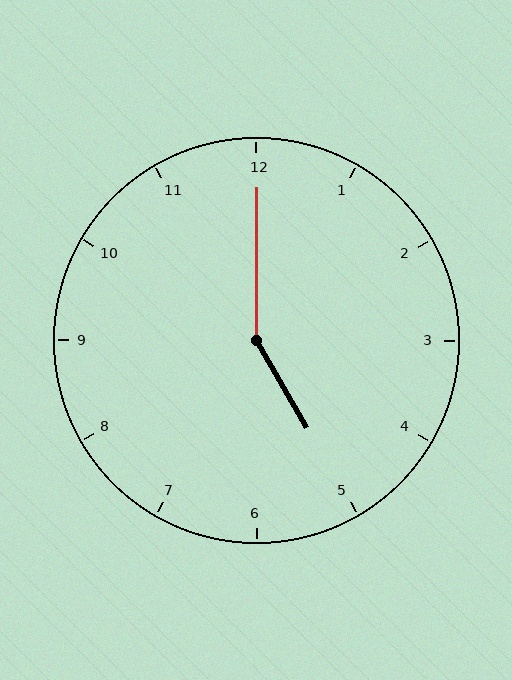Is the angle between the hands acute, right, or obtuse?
It is obtuse.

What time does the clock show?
5:00.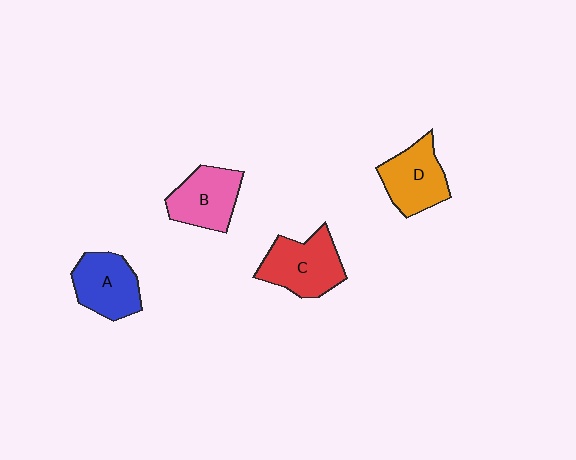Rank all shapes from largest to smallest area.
From largest to smallest: C (red), D (orange), B (pink), A (blue).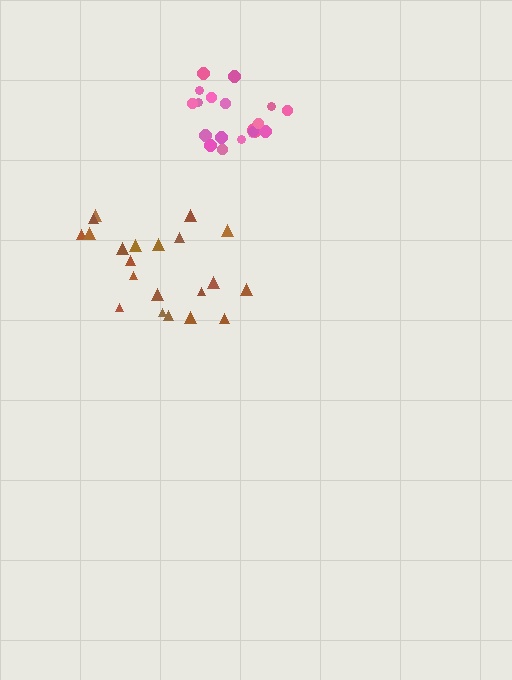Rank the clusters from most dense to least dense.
pink, brown.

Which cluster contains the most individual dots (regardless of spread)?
Brown (21).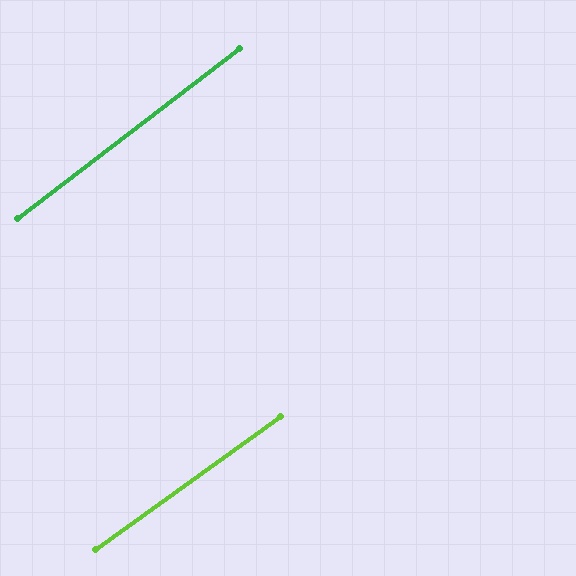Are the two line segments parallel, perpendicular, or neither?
Parallel — their directions differ by only 1.7°.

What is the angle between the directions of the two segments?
Approximately 2 degrees.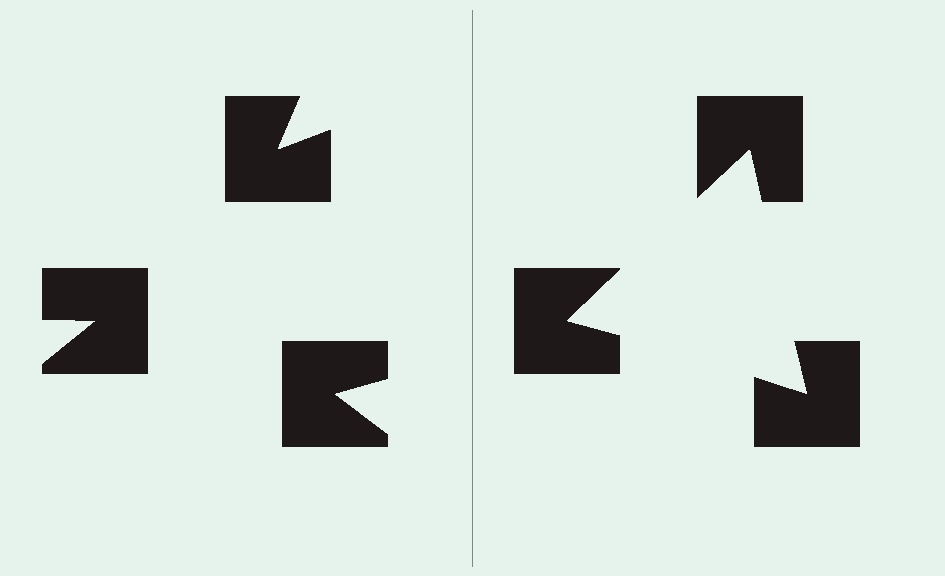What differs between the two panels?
The notched squares are positioned identically on both sides; only the wedge orientations differ. On the right they align to a triangle; on the left they are misaligned.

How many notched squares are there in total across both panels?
6 — 3 on each side.